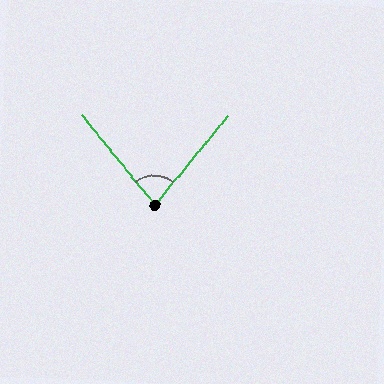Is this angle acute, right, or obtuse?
It is acute.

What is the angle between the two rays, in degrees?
Approximately 78 degrees.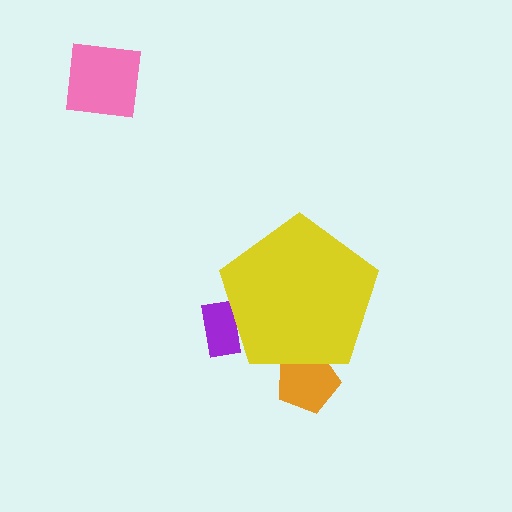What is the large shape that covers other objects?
A yellow pentagon.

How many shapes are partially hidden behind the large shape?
2 shapes are partially hidden.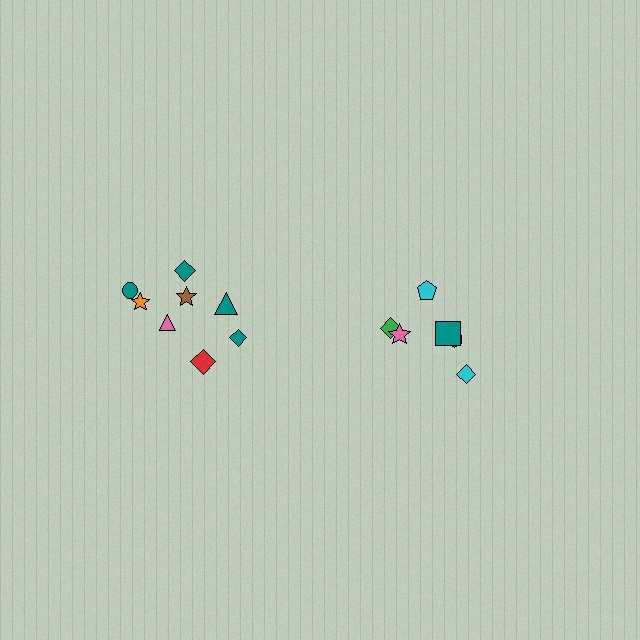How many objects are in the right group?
There are 6 objects.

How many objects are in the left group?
There are 8 objects.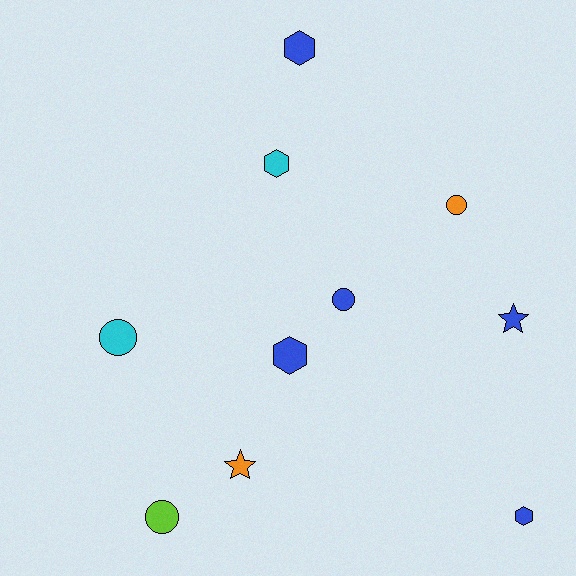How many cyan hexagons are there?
There is 1 cyan hexagon.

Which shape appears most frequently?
Circle, with 4 objects.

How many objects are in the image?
There are 10 objects.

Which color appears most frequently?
Blue, with 5 objects.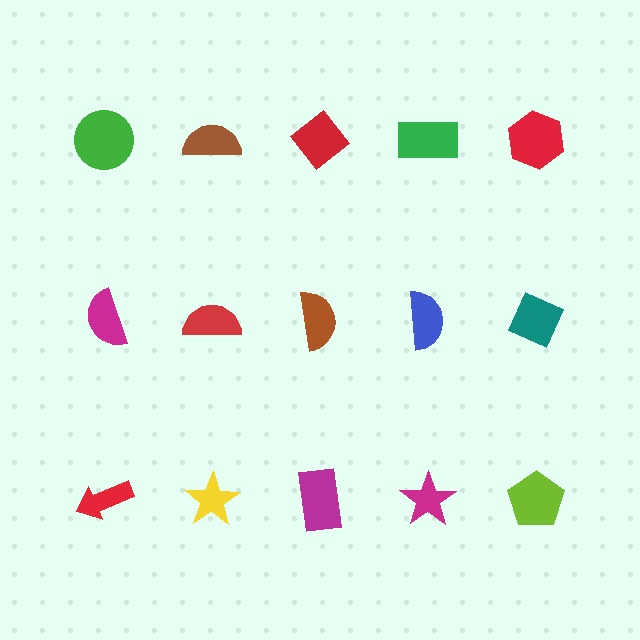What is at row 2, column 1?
A magenta semicircle.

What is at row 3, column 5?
A lime pentagon.